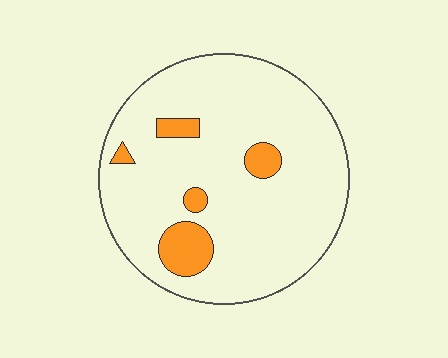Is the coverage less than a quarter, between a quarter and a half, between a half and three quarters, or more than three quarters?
Less than a quarter.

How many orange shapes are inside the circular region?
5.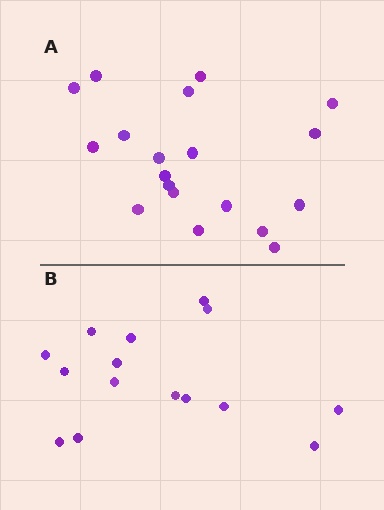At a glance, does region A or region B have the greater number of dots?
Region A (the top region) has more dots.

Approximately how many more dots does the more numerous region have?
Region A has about 4 more dots than region B.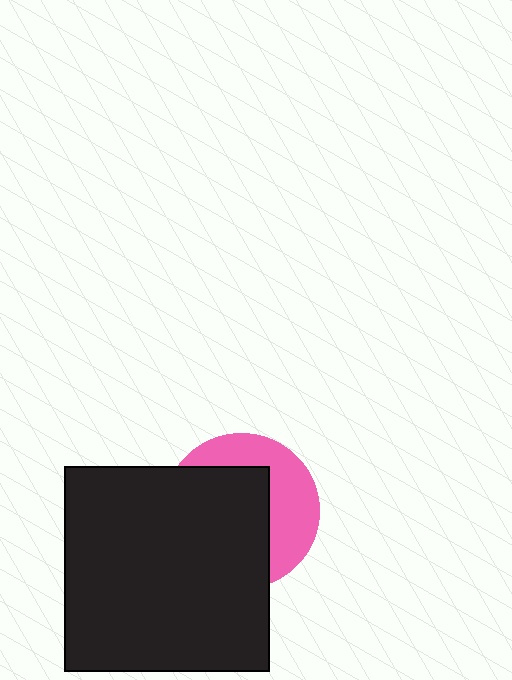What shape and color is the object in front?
The object in front is a black square.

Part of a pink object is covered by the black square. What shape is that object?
It is a circle.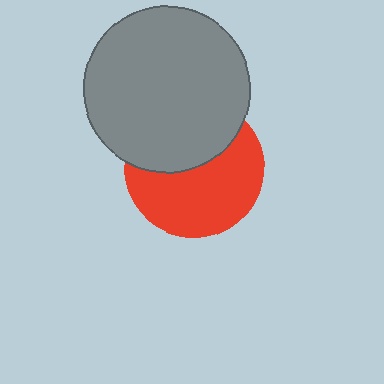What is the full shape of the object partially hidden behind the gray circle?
The partially hidden object is a red circle.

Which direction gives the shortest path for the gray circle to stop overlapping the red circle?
Moving up gives the shortest separation.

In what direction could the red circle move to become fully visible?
The red circle could move down. That would shift it out from behind the gray circle entirely.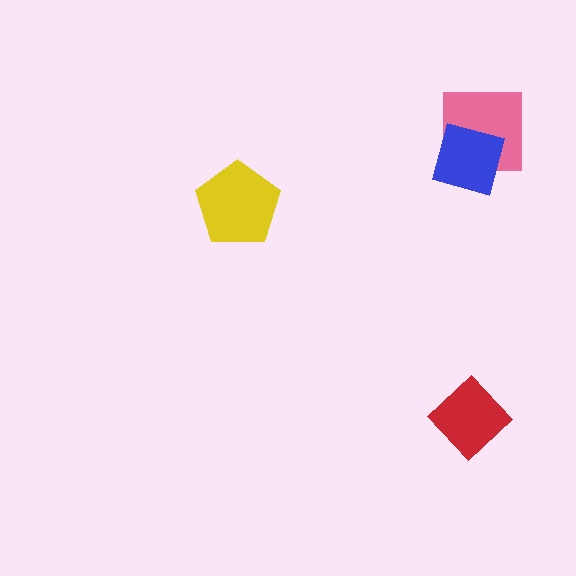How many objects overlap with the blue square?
1 object overlaps with the blue square.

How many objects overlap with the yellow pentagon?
0 objects overlap with the yellow pentagon.